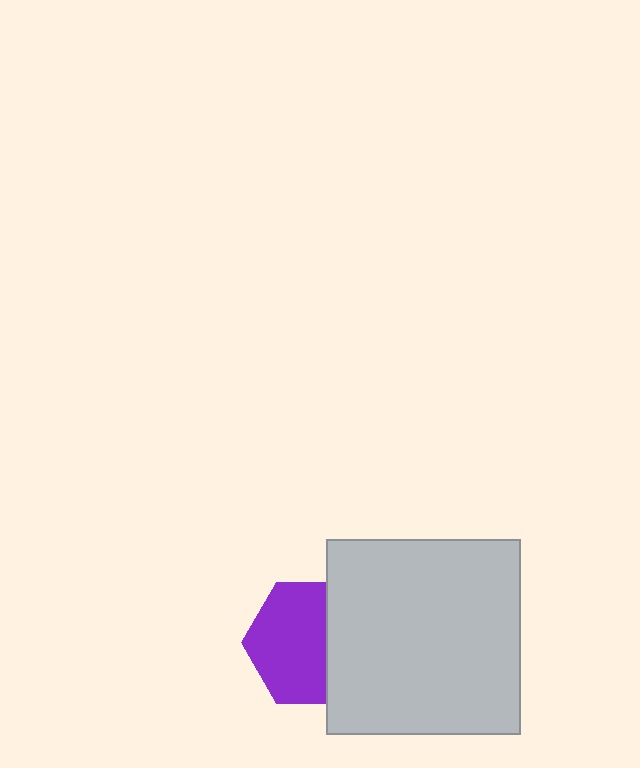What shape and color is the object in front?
The object in front is a light gray square.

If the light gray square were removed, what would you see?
You would see the complete purple hexagon.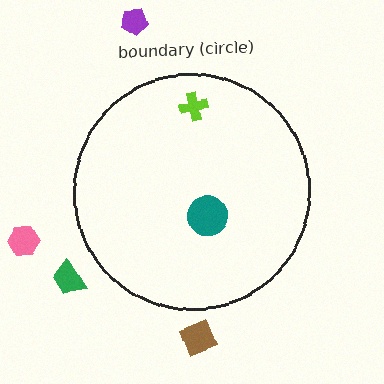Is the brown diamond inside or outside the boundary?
Outside.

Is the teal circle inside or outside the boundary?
Inside.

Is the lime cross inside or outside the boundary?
Inside.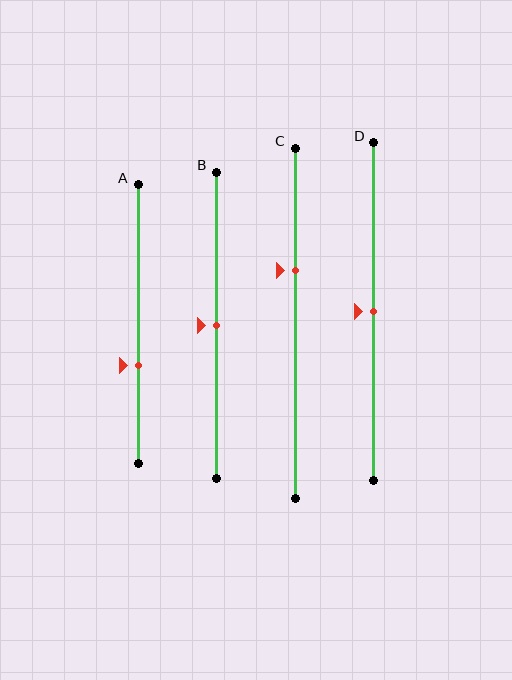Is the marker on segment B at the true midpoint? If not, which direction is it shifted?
Yes, the marker on segment B is at the true midpoint.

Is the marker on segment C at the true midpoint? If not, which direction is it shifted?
No, the marker on segment C is shifted upward by about 15% of the segment length.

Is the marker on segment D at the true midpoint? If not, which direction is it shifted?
Yes, the marker on segment D is at the true midpoint.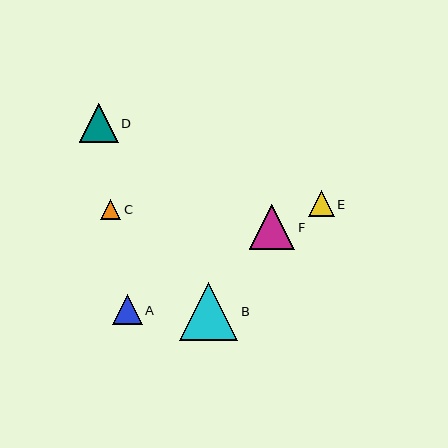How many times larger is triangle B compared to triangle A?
Triangle B is approximately 2.0 times the size of triangle A.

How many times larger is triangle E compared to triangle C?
Triangle E is approximately 1.3 times the size of triangle C.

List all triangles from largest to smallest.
From largest to smallest: B, F, D, A, E, C.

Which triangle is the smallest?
Triangle C is the smallest with a size of approximately 20 pixels.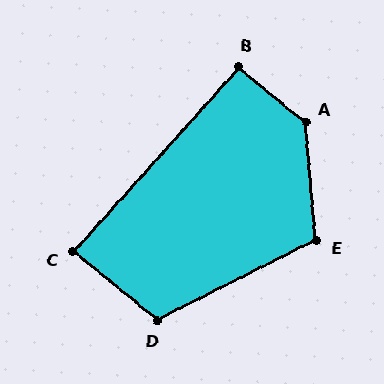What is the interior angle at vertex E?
Approximately 112 degrees (obtuse).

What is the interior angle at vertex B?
Approximately 93 degrees (approximately right).